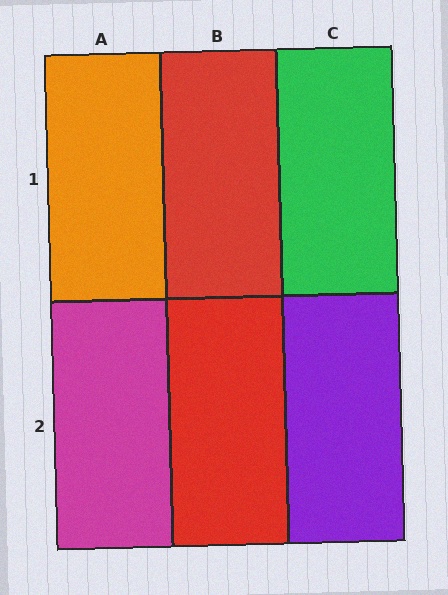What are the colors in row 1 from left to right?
Orange, red, green.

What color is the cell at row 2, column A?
Magenta.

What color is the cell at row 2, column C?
Purple.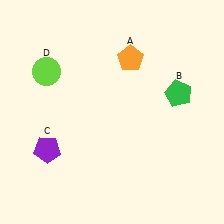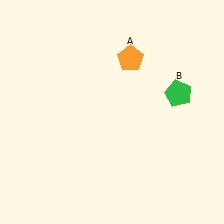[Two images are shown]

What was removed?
The lime circle (D), the purple pentagon (C) were removed in Image 2.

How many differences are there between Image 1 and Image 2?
There are 2 differences between the two images.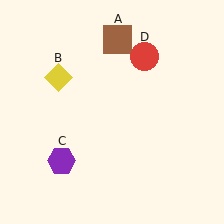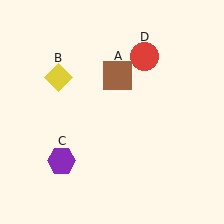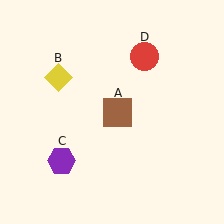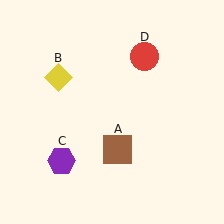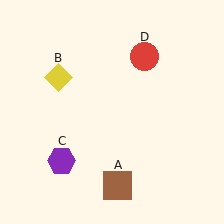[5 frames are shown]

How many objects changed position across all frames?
1 object changed position: brown square (object A).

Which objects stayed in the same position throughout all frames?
Yellow diamond (object B) and purple hexagon (object C) and red circle (object D) remained stationary.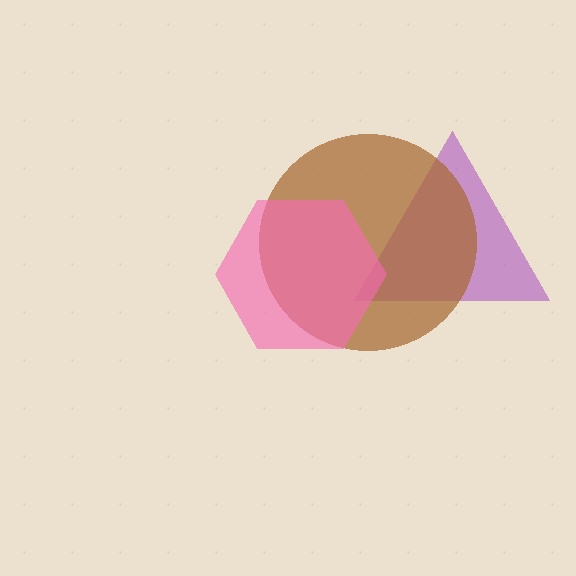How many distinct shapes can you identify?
There are 3 distinct shapes: a purple triangle, a brown circle, a pink hexagon.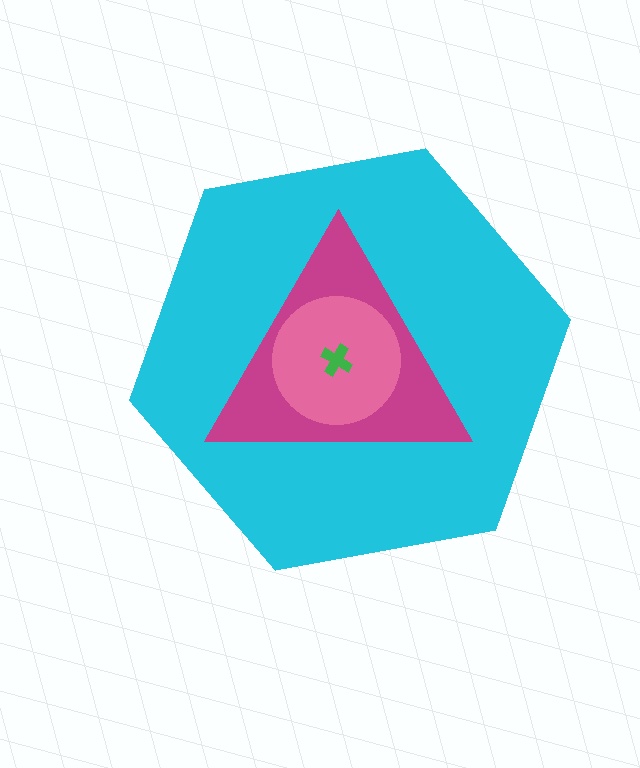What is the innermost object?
The green cross.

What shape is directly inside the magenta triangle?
The pink circle.